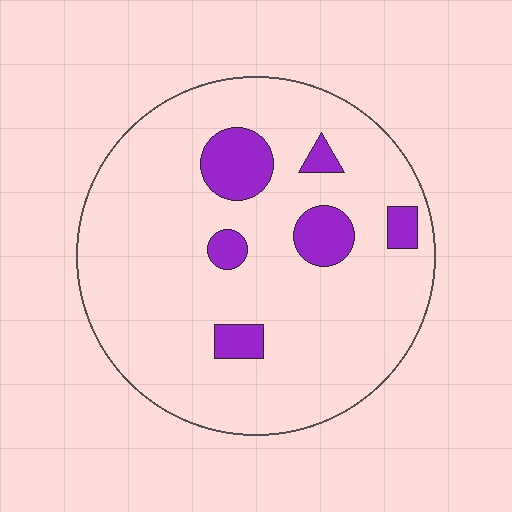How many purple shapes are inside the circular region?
6.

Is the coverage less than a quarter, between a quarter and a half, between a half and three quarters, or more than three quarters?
Less than a quarter.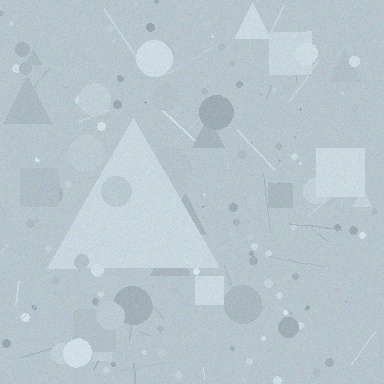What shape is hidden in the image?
A triangle is hidden in the image.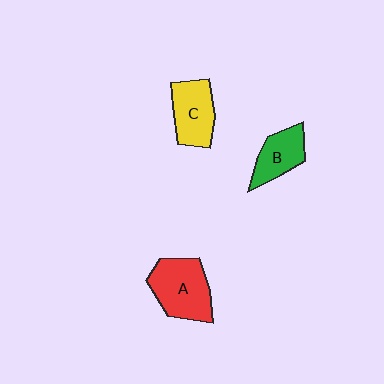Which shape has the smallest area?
Shape B (green).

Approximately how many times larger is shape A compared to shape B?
Approximately 1.5 times.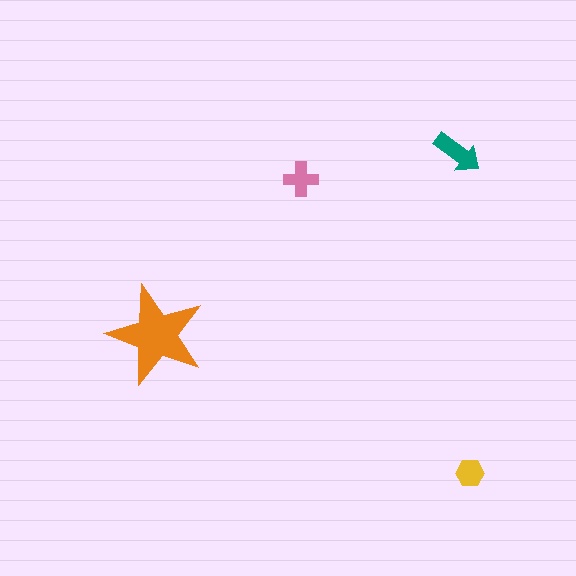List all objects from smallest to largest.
The yellow hexagon, the pink cross, the teal arrow, the orange star.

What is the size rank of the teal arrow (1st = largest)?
2nd.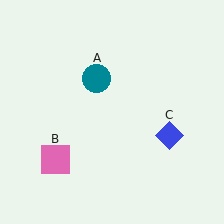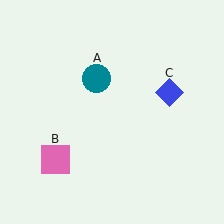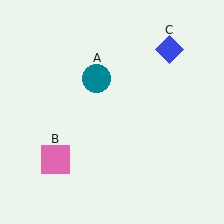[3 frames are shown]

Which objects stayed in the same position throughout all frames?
Teal circle (object A) and pink square (object B) remained stationary.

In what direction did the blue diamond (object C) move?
The blue diamond (object C) moved up.